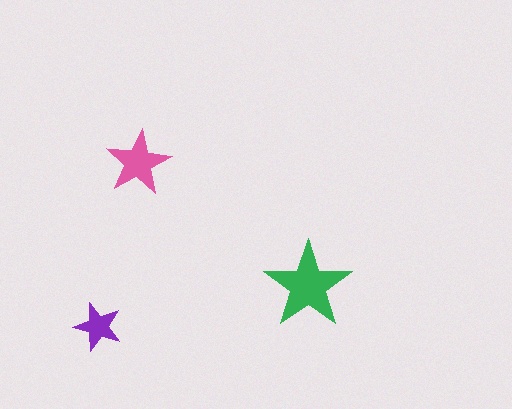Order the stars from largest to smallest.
the green one, the pink one, the purple one.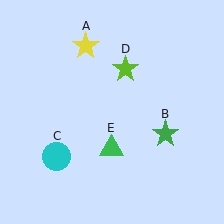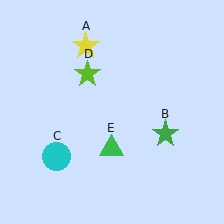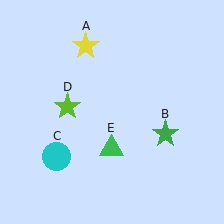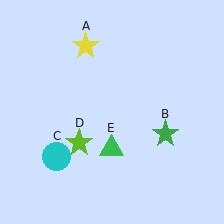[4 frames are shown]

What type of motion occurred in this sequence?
The lime star (object D) rotated counterclockwise around the center of the scene.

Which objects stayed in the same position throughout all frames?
Yellow star (object A) and green star (object B) and cyan circle (object C) and green triangle (object E) remained stationary.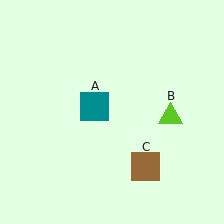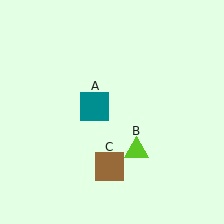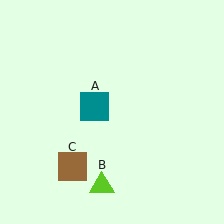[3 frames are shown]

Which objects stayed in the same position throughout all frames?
Teal square (object A) remained stationary.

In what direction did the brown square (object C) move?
The brown square (object C) moved left.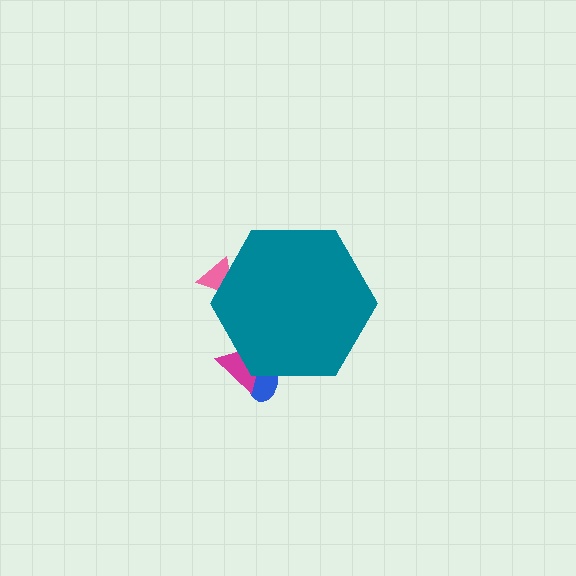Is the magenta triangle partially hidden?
Yes, the magenta triangle is partially hidden behind the teal hexagon.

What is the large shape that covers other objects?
A teal hexagon.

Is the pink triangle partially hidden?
Yes, the pink triangle is partially hidden behind the teal hexagon.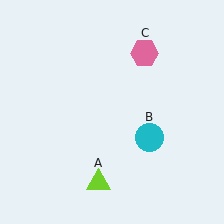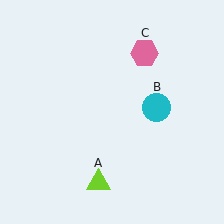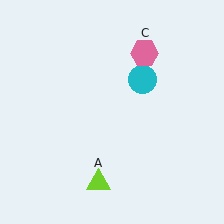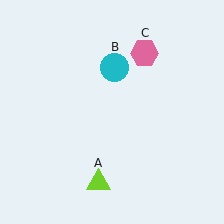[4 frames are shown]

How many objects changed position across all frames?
1 object changed position: cyan circle (object B).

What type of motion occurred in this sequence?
The cyan circle (object B) rotated counterclockwise around the center of the scene.